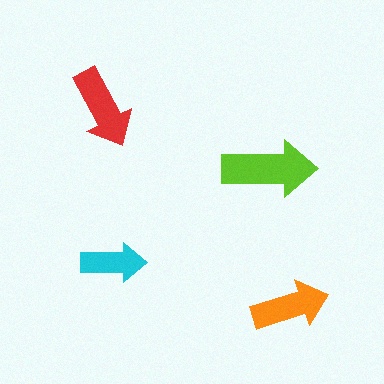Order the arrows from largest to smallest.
the lime one, the red one, the orange one, the cyan one.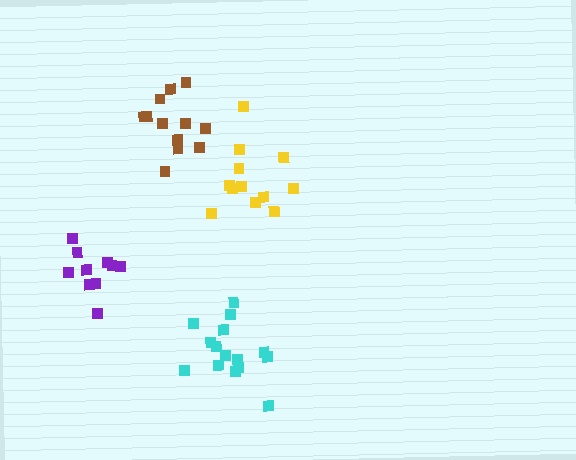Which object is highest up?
The brown cluster is topmost.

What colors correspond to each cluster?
The clusters are colored: purple, brown, cyan, yellow.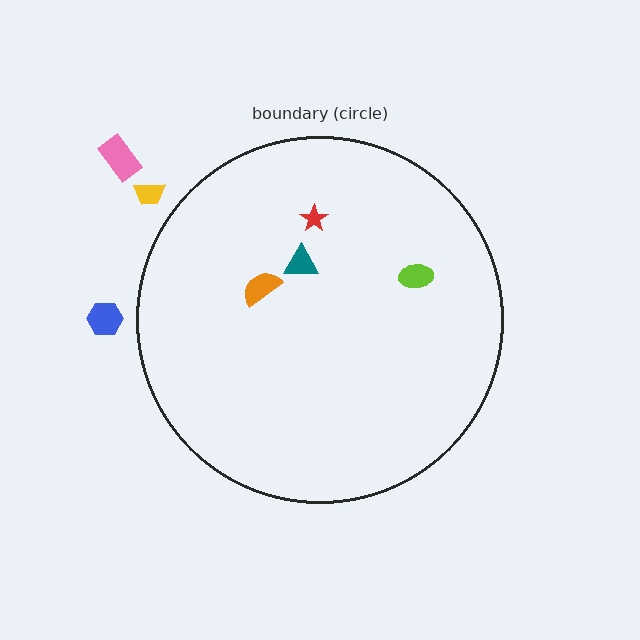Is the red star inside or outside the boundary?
Inside.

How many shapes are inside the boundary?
4 inside, 3 outside.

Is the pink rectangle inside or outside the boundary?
Outside.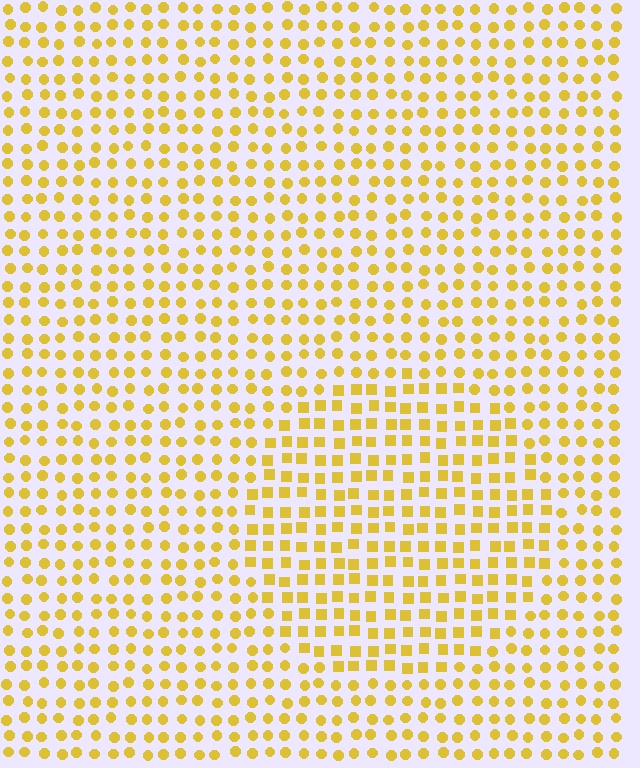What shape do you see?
I see a circle.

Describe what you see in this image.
The image is filled with small yellow elements arranged in a uniform grid. A circle-shaped region contains squares, while the surrounding area contains circles. The boundary is defined purely by the change in element shape.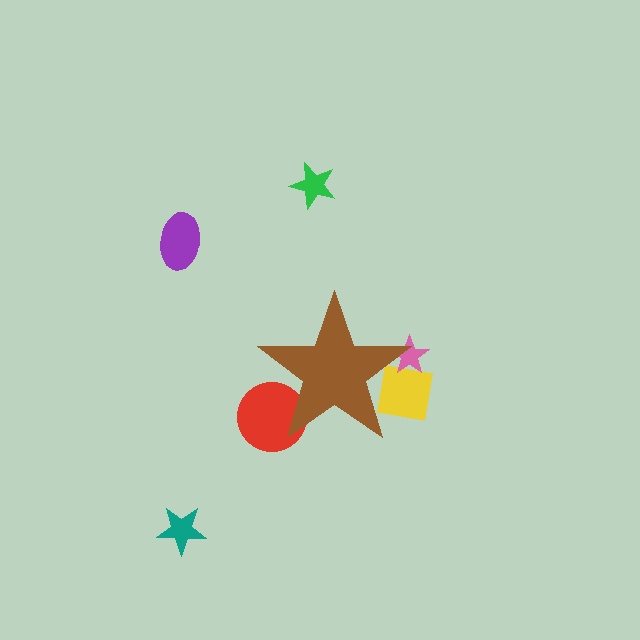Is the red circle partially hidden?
Yes, the red circle is partially hidden behind the brown star.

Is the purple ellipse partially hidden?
No, the purple ellipse is fully visible.